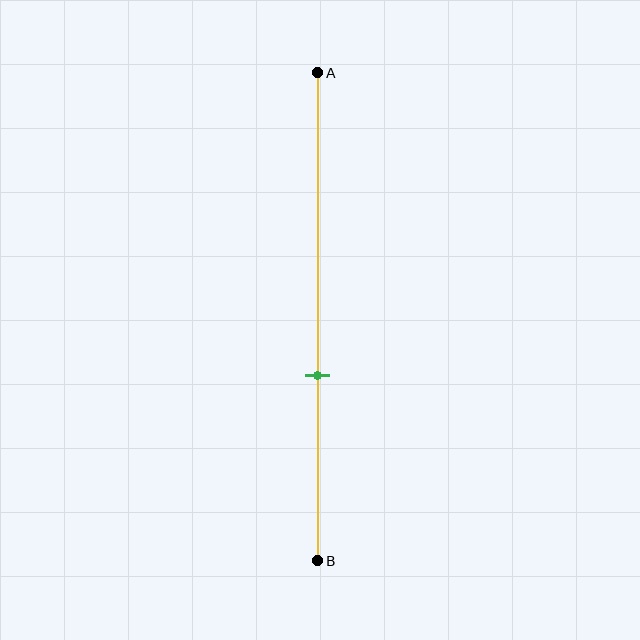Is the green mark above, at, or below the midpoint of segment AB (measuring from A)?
The green mark is below the midpoint of segment AB.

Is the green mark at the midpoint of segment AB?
No, the mark is at about 60% from A, not at the 50% midpoint.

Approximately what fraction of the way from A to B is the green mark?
The green mark is approximately 60% of the way from A to B.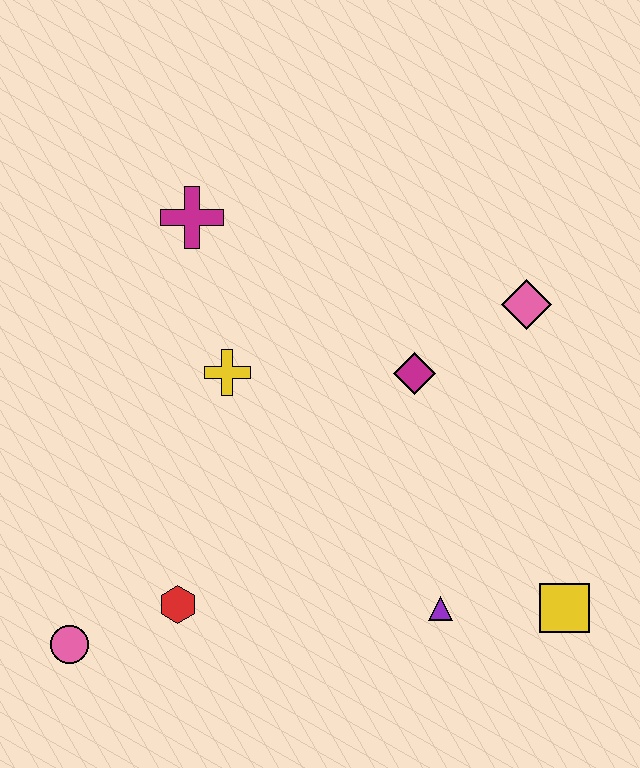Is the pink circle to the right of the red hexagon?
No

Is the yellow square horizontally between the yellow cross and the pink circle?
No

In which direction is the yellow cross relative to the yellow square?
The yellow cross is to the left of the yellow square.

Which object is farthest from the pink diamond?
The pink circle is farthest from the pink diamond.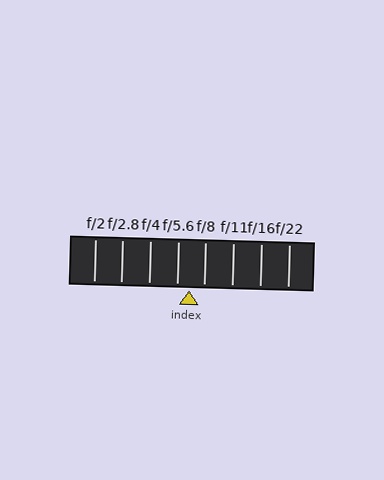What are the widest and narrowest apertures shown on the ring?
The widest aperture shown is f/2 and the narrowest is f/22.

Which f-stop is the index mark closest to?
The index mark is closest to f/5.6.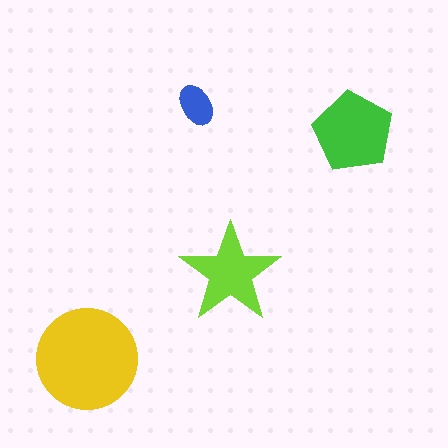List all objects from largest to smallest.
The yellow circle, the green pentagon, the lime star, the blue ellipse.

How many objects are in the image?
There are 4 objects in the image.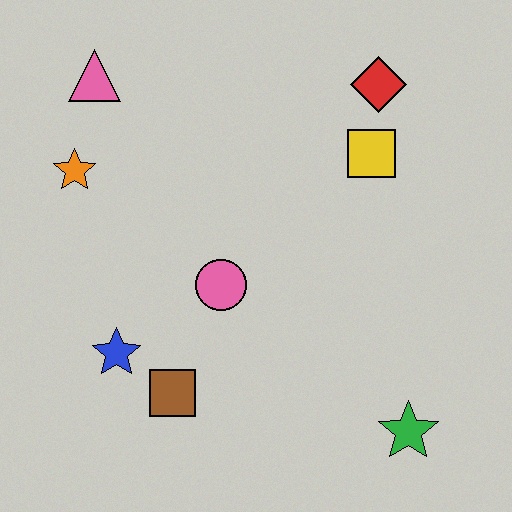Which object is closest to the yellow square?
The red diamond is closest to the yellow square.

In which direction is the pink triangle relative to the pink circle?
The pink triangle is above the pink circle.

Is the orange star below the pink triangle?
Yes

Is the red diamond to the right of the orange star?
Yes